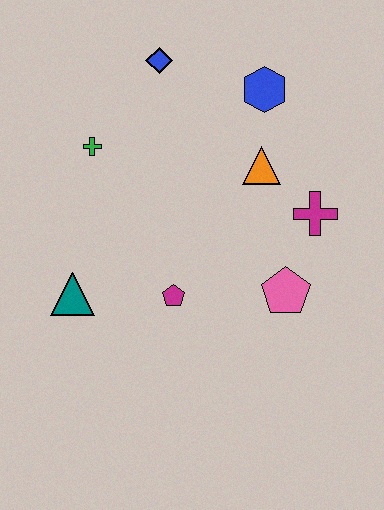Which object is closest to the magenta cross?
The orange triangle is closest to the magenta cross.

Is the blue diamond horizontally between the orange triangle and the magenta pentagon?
No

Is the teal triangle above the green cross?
No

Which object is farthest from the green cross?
The pink pentagon is farthest from the green cross.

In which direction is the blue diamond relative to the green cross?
The blue diamond is above the green cross.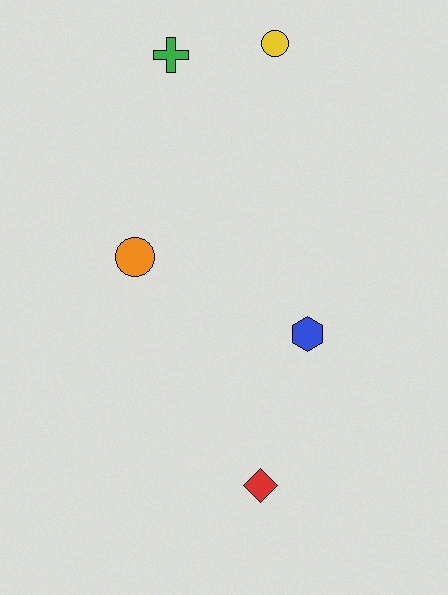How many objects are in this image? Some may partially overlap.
There are 5 objects.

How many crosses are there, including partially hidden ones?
There is 1 cross.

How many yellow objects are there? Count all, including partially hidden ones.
There is 1 yellow object.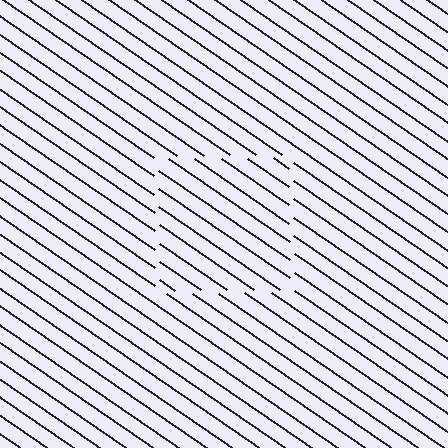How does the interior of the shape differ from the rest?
The interior of the shape contains the same grating, shifted by half a period — the contour is defined by the phase discontinuity where line-ends from the inner and outer gratings abut.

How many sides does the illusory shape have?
4 sides — the line-ends trace a square.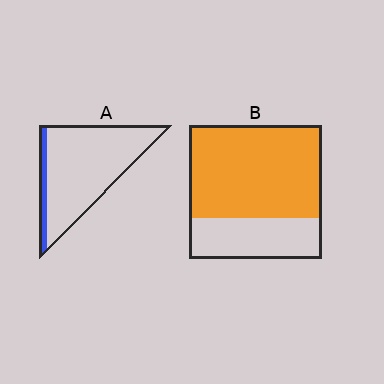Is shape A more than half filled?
No.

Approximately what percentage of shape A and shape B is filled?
A is approximately 10% and B is approximately 70%.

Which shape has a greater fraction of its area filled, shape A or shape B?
Shape B.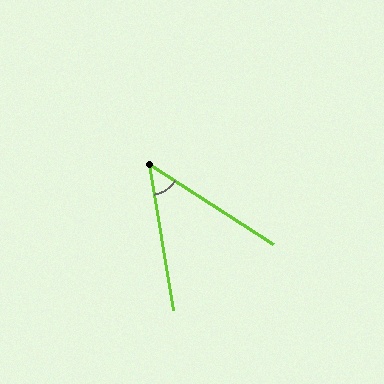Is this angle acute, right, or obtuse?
It is acute.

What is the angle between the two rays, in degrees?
Approximately 48 degrees.